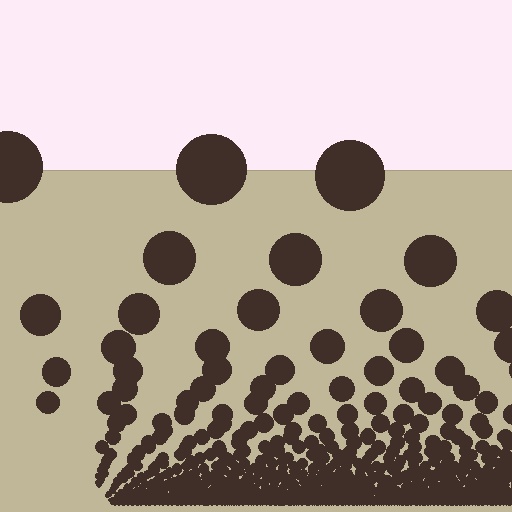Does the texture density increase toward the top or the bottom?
Density increases toward the bottom.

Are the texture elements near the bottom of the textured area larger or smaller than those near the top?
Smaller. The gradient is inverted — elements near the bottom are smaller and denser.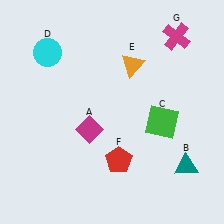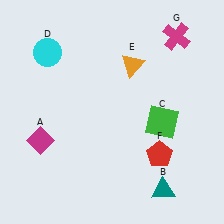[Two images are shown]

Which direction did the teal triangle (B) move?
The teal triangle (B) moved down.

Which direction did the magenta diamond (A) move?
The magenta diamond (A) moved left.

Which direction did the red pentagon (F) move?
The red pentagon (F) moved right.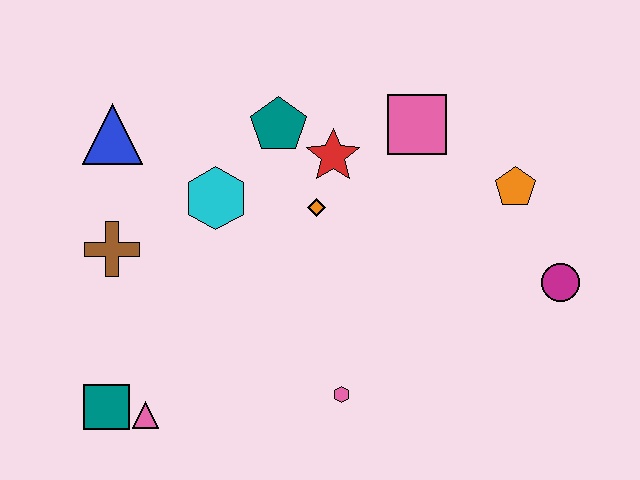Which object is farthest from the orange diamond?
The teal square is farthest from the orange diamond.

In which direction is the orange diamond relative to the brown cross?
The orange diamond is to the right of the brown cross.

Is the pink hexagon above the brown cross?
No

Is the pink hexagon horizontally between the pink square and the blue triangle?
Yes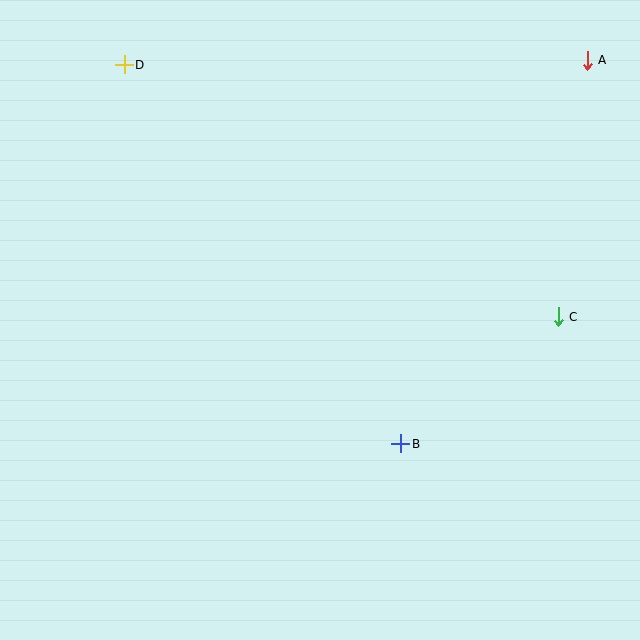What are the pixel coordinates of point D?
Point D is at (124, 65).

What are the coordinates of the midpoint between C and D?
The midpoint between C and D is at (341, 191).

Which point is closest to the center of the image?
Point B at (401, 444) is closest to the center.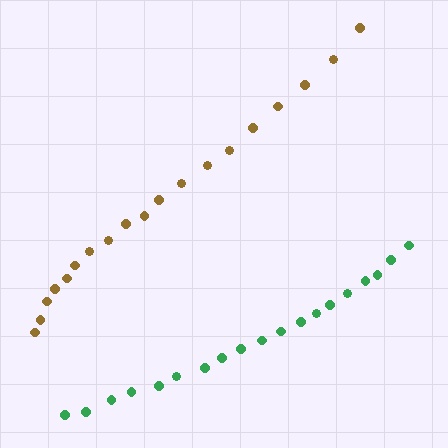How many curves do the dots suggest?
There are 2 distinct paths.